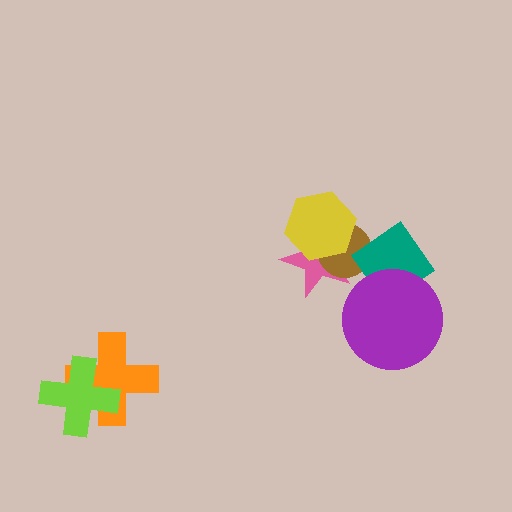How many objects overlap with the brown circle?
3 objects overlap with the brown circle.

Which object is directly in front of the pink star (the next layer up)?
The brown circle is directly in front of the pink star.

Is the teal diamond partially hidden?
Yes, it is partially covered by another shape.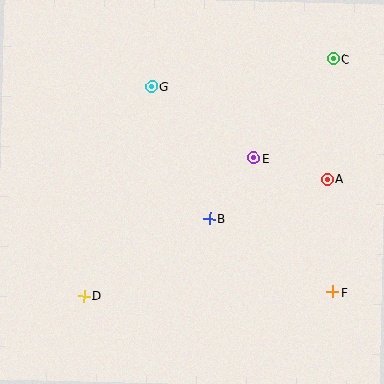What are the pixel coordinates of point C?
Point C is at (334, 59).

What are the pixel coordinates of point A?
Point A is at (328, 179).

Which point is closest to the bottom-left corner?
Point D is closest to the bottom-left corner.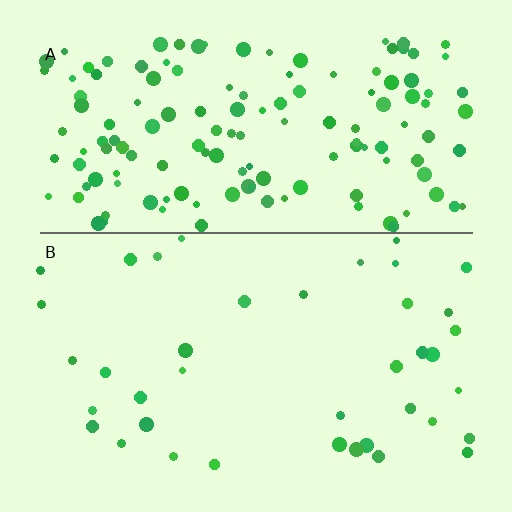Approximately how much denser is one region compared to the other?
Approximately 3.7× — region A over region B.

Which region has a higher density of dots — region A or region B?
A (the top).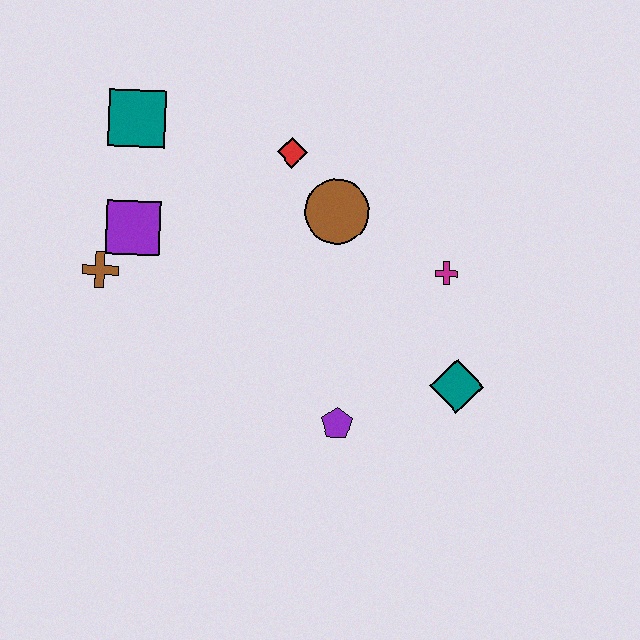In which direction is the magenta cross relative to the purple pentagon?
The magenta cross is above the purple pentagon.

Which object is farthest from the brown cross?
The teal diamond is farthest from the brown cross.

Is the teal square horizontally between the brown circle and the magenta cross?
No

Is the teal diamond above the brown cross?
No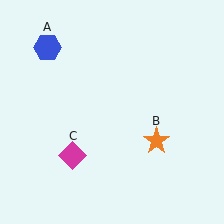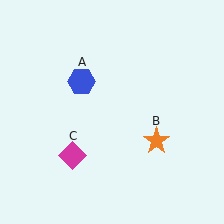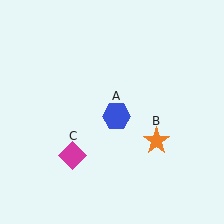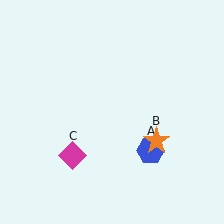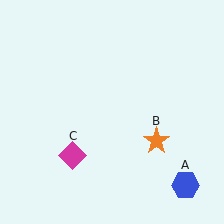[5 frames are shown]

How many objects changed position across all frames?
1 object changed position: blue hexagon (object A).